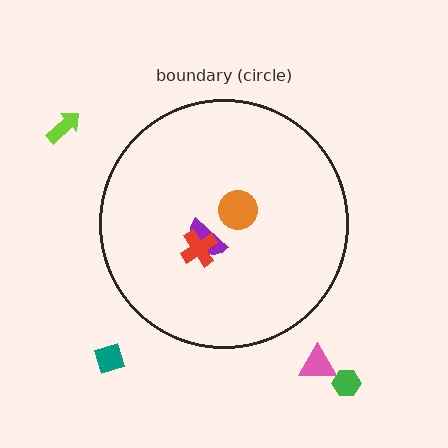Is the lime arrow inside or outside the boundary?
Outside.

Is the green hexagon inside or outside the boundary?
Outside.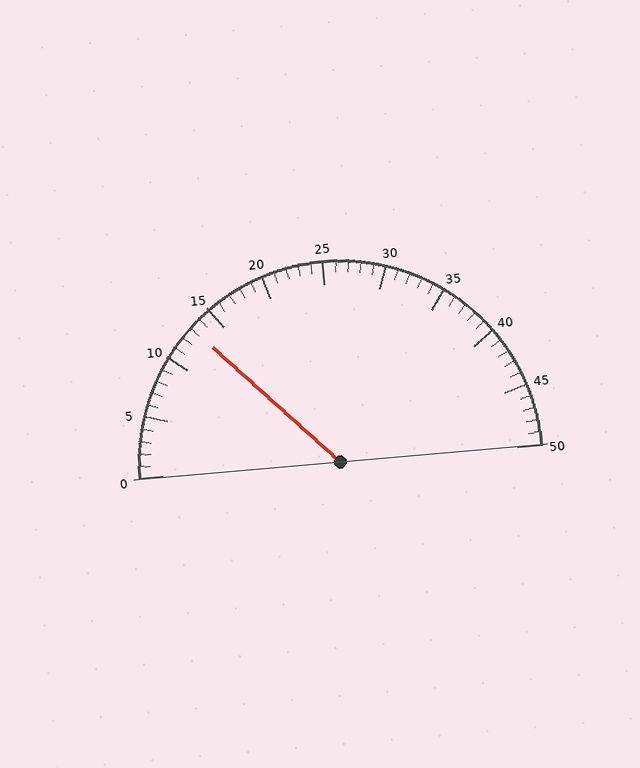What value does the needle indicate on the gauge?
The needle indicates approximately 13.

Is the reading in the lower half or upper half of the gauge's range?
The reading is in the lower half of the range (0 to 50).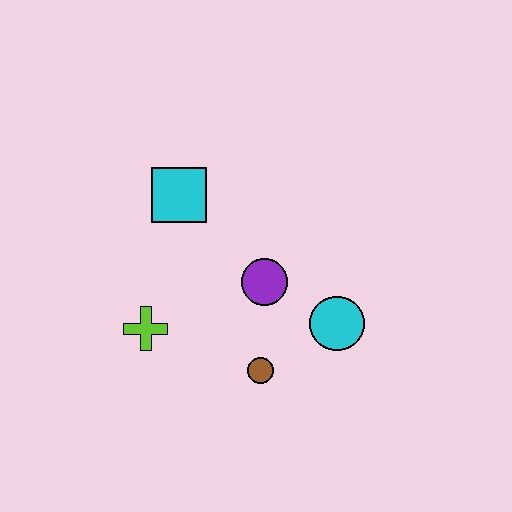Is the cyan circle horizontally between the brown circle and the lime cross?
No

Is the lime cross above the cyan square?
No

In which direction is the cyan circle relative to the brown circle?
The cyan circle is to the right of the brown circle.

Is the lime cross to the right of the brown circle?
No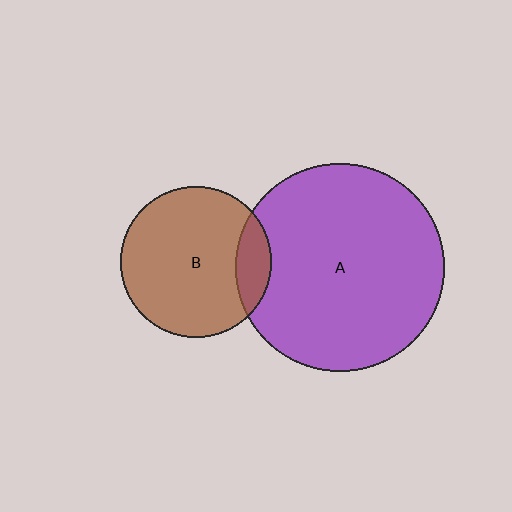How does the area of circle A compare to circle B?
Approximately 1.9 times.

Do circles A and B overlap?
Yes.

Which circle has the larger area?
Circle A (purple).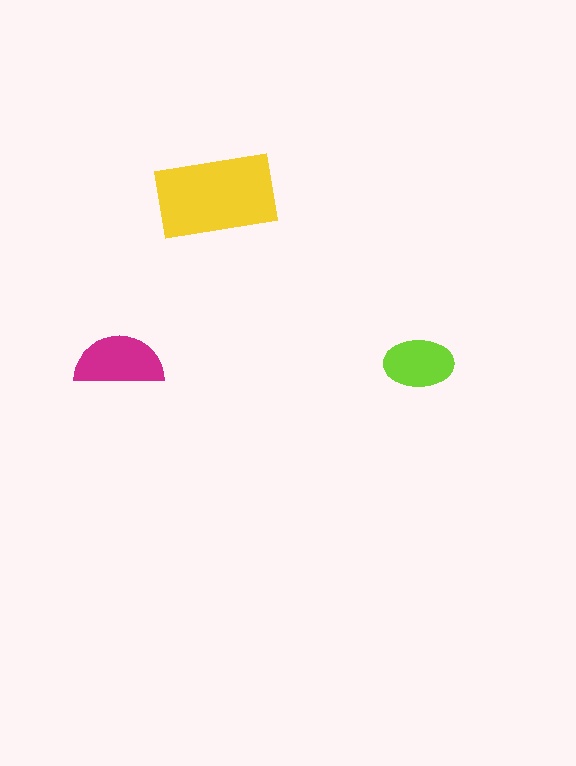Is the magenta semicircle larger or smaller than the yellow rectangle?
Smaller.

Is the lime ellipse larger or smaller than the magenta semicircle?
Smaller.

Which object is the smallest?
The lime ellipse.